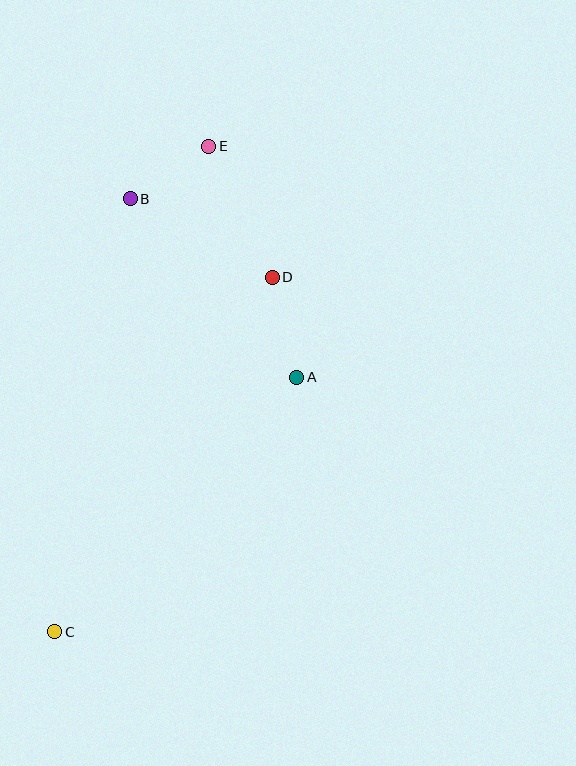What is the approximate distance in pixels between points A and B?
The distance between A and B is approximately 244 pixels.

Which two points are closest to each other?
Points B and E are closest to each other.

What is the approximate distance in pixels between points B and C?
The distance between B and C is approximately 439 pixels.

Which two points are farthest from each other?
Points C and E are farthest from each other.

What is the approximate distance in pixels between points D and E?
The distance between D and E is approximately 145 pixels.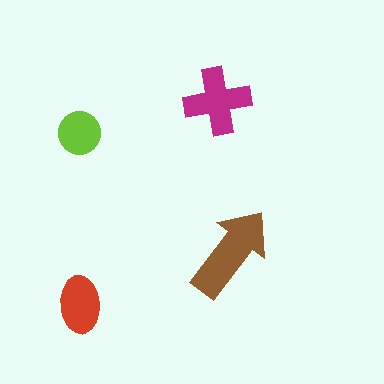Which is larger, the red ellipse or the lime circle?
The red ellipse.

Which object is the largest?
The brown arrow.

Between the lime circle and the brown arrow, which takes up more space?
The brown arrow.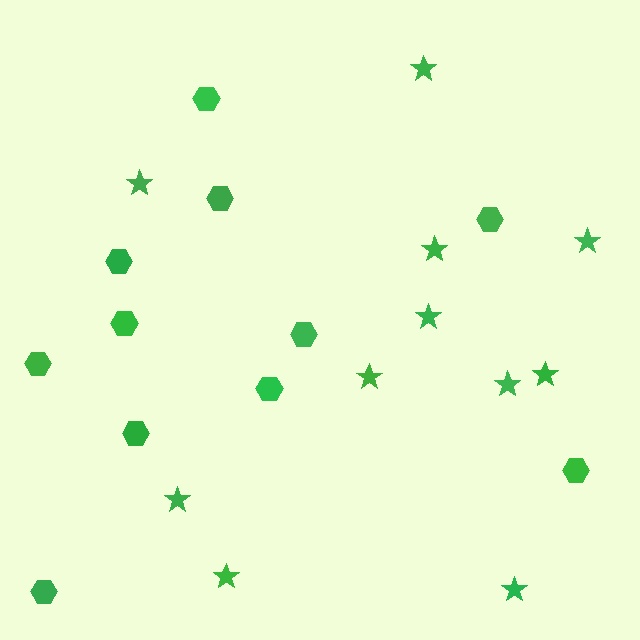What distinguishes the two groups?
There are 2 groups: one group of hexagons (11) and one group of stars (11).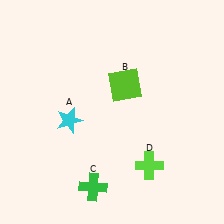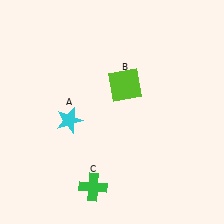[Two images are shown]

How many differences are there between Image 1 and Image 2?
There is 1 difference between the two images.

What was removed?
The lime cross (D) was removed in Image 2.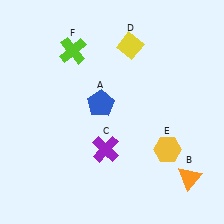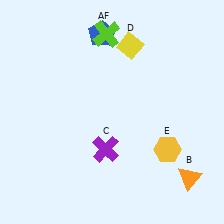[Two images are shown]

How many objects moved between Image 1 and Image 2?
2 objects moved between the two images.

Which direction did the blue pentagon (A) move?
The blue pentagon (A) moved up.